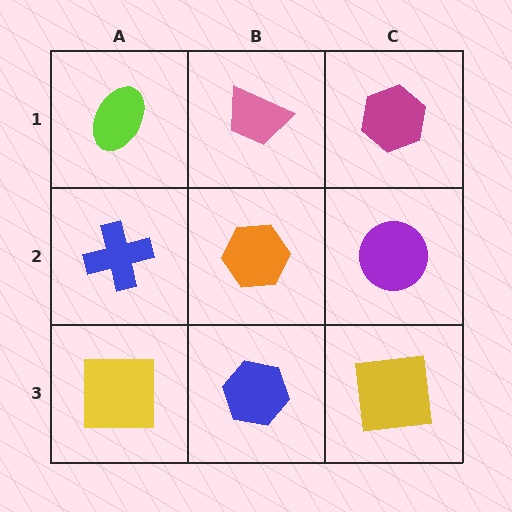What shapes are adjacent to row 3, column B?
An orange hexagon (row 2, column B), a yellow square (row 3, column A), a yellow square (row 3, column C).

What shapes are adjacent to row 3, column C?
A purple circle (row 2, column C), a blue hexagon (row 3, column B).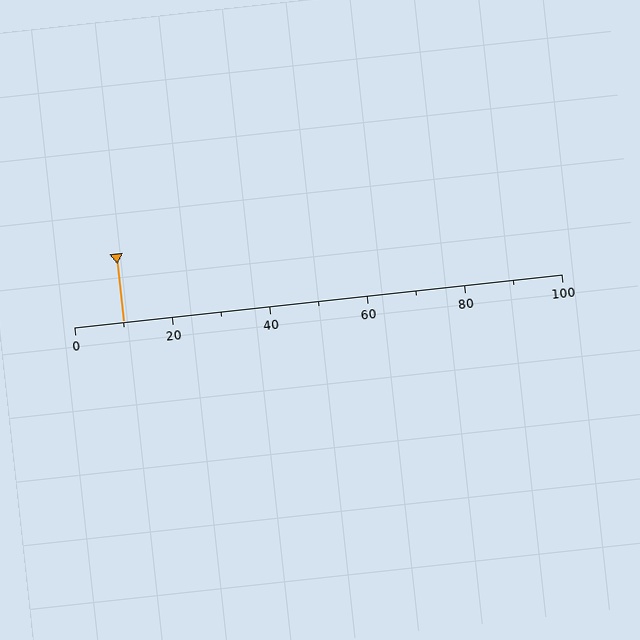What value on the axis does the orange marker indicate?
The marker indicates approximately 10.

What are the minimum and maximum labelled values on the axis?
The axis runs from 0 to 100.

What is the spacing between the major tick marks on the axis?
The major ticks are spaced 20 apart.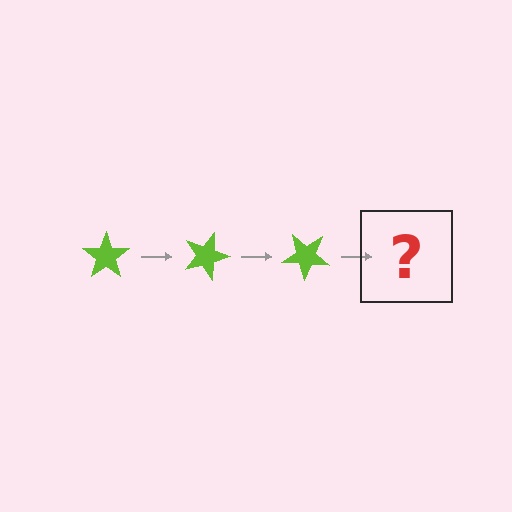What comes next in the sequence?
The next element should be a lime star rotated 60 degrees.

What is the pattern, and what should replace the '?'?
The pattern is that the star rotates 20 degrees each step. The '?' should be a lime star rotated 60 degrees.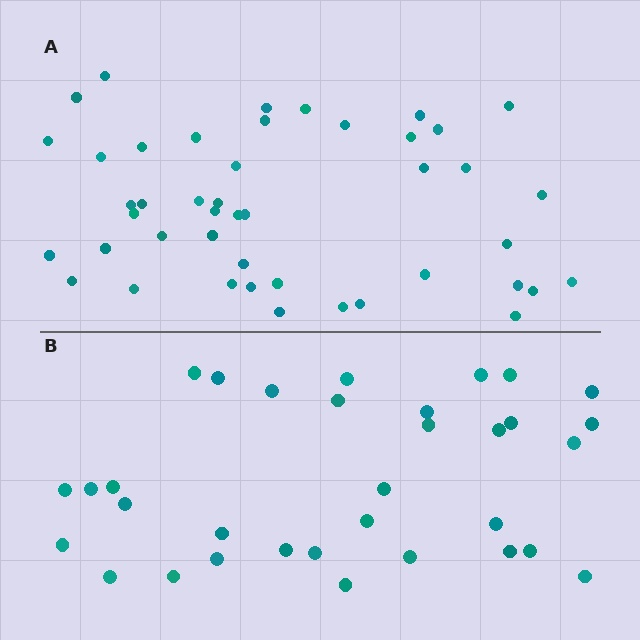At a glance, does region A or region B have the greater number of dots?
Region A (the top region) has more dots.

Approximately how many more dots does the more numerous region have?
Region A has roughly 12 or so more dots than region B.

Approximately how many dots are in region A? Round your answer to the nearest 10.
About 40 dots. (The exact count is 45, which rounds to 40.)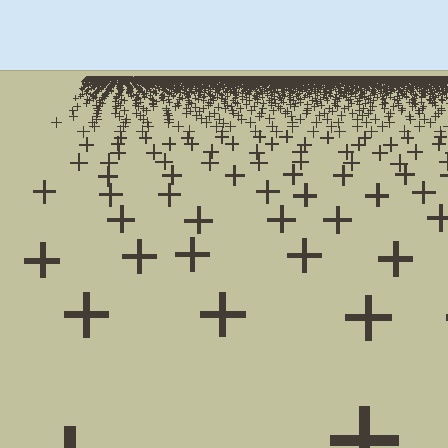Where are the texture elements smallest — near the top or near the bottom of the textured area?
Near the top.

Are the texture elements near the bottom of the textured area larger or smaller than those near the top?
Larger. Near the bottom, elements are closer to the viewer and appear at a bigger on-screen size.